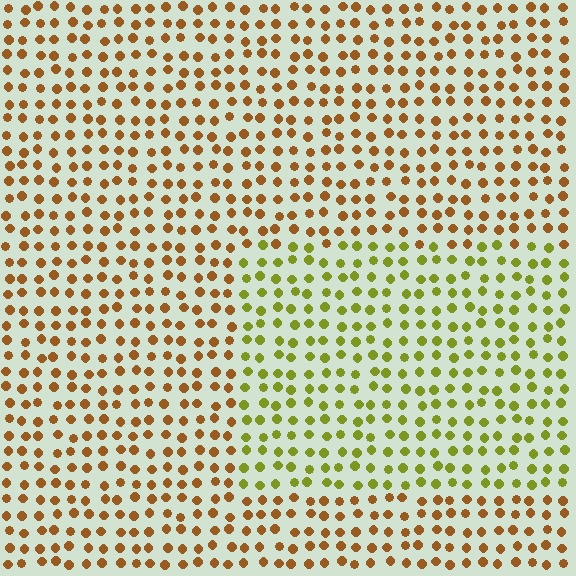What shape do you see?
I see a rectangle.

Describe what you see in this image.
The image is filled with small brown elements in a uniform arrangement. A rectangle-shaped region is visible where the elements are tinted to a slightly different hue, forming a subtle color boundary.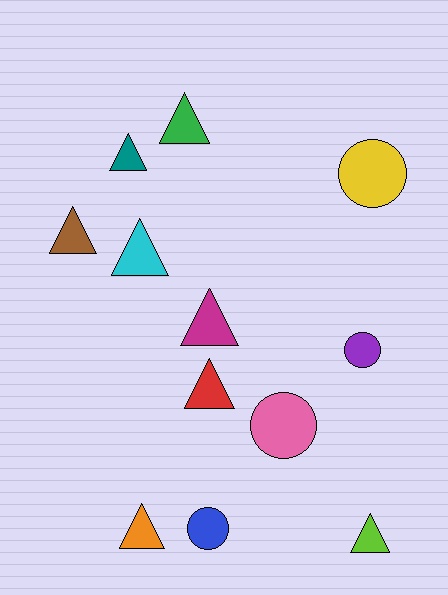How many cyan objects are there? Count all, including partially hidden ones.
There is 1 cyan object.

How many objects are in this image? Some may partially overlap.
There are 12 objects.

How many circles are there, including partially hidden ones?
There are 4 circles.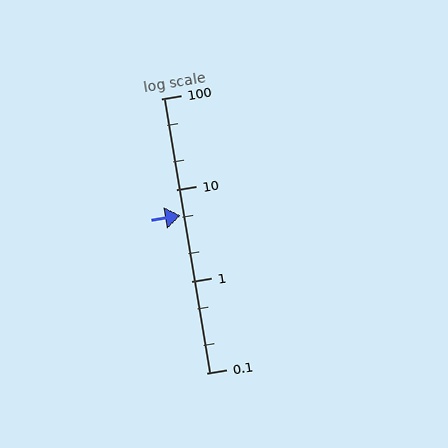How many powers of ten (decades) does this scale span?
The scale spans 3 decades, from 0.1 to 100.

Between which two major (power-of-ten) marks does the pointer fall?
The pointer is between 1 and 10.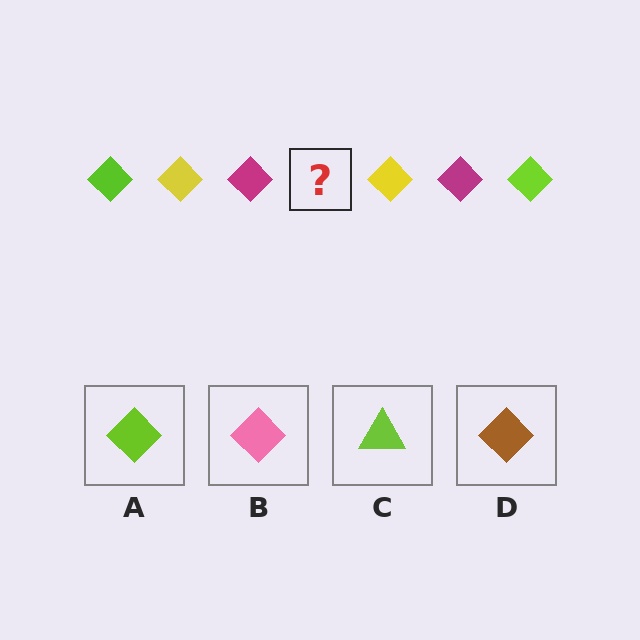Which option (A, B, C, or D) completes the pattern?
A.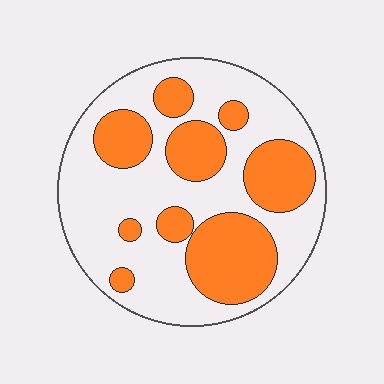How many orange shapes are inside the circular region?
9.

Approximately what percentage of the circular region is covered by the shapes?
Approximately 35%.